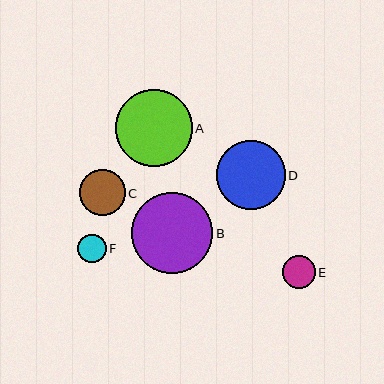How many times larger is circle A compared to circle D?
Circle A is approximately 1.1 times the size of circle D.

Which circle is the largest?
Circle B is the largest with a size of approximately 82 pixels.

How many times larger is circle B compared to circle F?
Circle B is approximately 2.9 times the size of circle F.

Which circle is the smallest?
Circle F is the smallest with a size of approximately 28 pixels.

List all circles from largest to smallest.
From largest to smallest: B, A, D, C, E, F.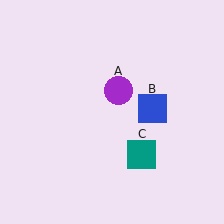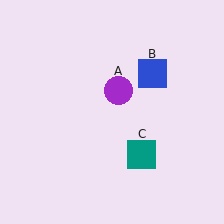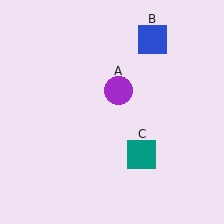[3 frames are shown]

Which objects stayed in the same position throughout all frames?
Purple circle (object A) and teal square (object C) remained stationary.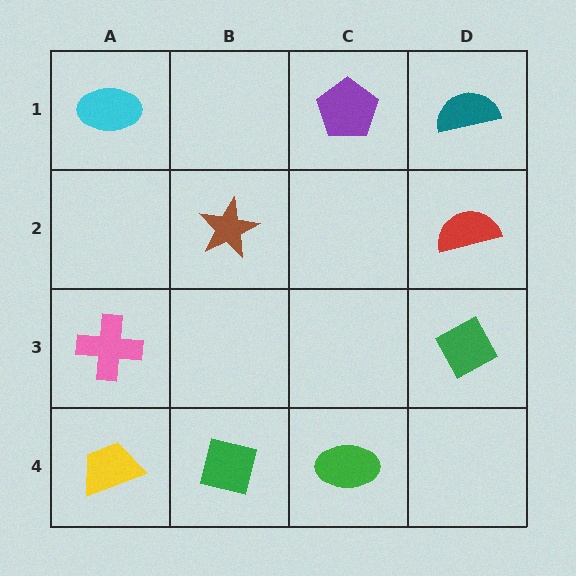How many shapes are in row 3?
2 shapes.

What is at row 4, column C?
A green ellipse.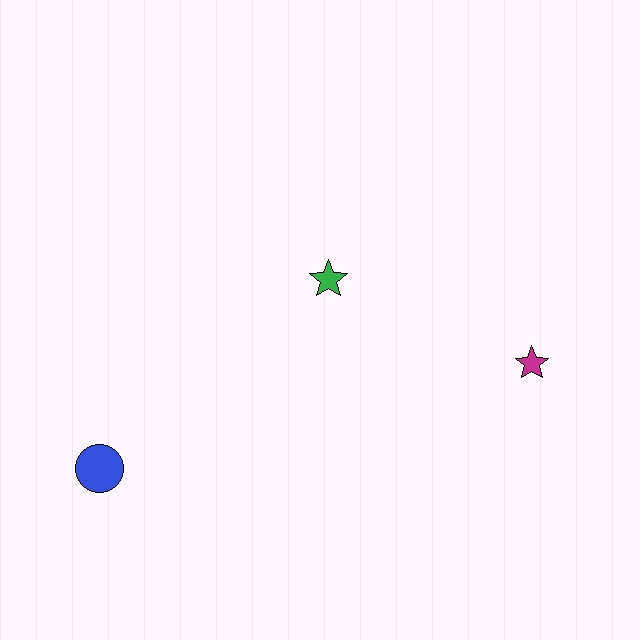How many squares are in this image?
There are no squares.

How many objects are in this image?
There are 3 objects.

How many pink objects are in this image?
There are no pink objects.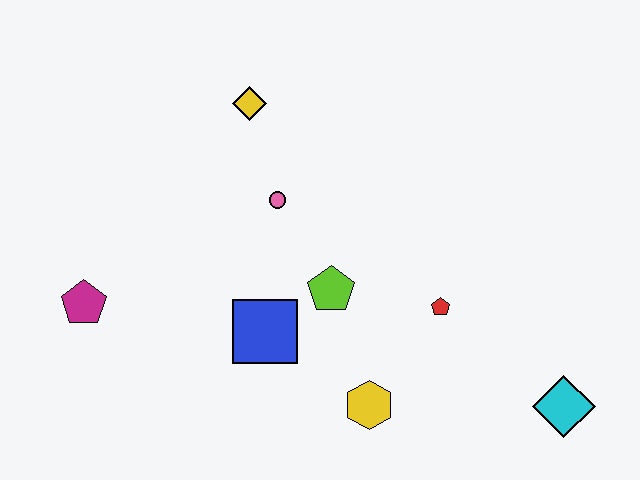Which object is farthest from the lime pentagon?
The cyan diamond is farthest from the lime pentagon.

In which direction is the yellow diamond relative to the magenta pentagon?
The yellow diamond is above the magenta pentagon.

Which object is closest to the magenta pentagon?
The blue square is closest to the magenta pentagon.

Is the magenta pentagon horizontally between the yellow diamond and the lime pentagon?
No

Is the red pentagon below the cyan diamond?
No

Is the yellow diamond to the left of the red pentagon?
Yes